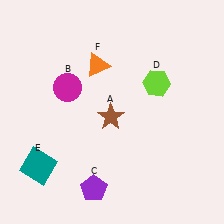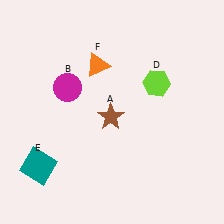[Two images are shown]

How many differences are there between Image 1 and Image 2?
There is 1 difference between the two images.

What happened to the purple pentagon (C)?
The purple pentagon (C) was removed in Image 2. It was in the bottom-left area of Image 1.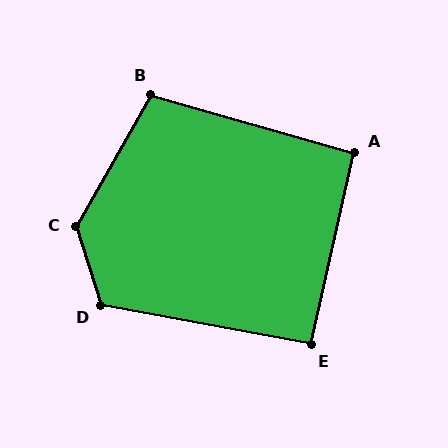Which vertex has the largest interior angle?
C, at approximately 133 degrees.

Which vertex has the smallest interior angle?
E, at approximately 92 degrees.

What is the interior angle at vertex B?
Approximately 104 degrees (obtuse).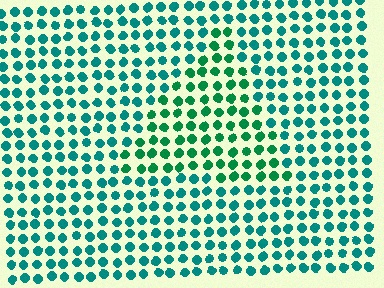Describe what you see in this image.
The image is filled with small teal elements in a uniform arrangement. A triangle-shaped region is visible where the elements are tinted to a slightly different hue, forming a subtle color boundary.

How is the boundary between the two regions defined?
The boundary is defined purely by a slight shift in hue (about 28 degrees). Spacing, size, and orientation are identical on both sides.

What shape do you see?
I see a triangle.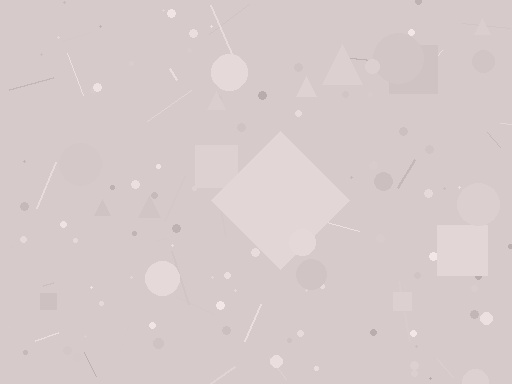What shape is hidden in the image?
A diamond is hidden in the image.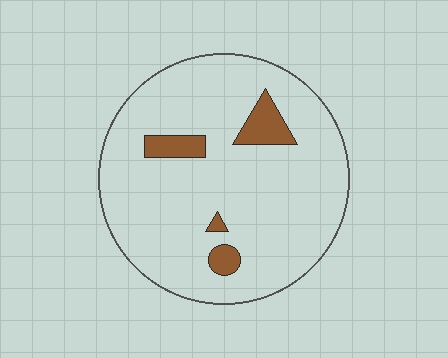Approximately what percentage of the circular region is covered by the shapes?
Approximately 10%.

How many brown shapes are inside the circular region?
4.